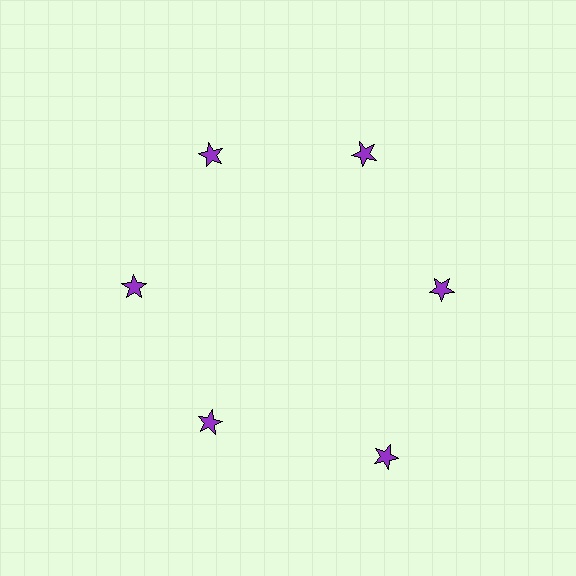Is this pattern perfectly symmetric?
No. The 6 purple stars are arranged in a ring, but one element near the 5 o'clock position is pushed outward from the center, breaking the 6-fold rotational symmetry.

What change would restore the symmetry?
The symmetry would be restored by moving it inward, back onto the ring so that all 6 stars sit at equal angles and equal distance from the center.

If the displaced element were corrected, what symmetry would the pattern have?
It would have 6-fold rotational symmetry — the pattern would map onto itself every 60 degrees.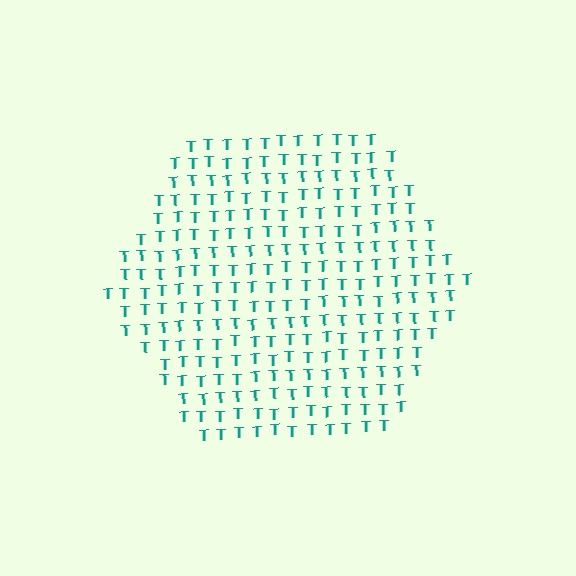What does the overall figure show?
The overall figure shows a hexagon.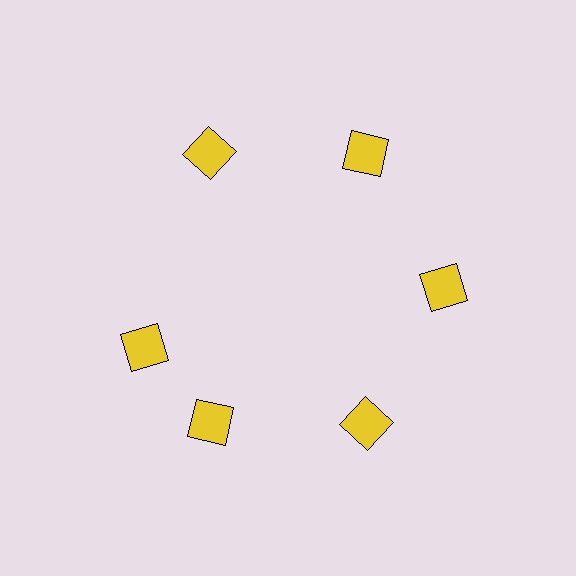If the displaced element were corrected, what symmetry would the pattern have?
It would have 6-fold rotational symmetry — the pattern would map onto itself every 60 degrees.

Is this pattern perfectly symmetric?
No. The 6 yellow squares are arranged in a ring, but one element near the 9 o'clock position is rotated out of alignment along the ring, breaking the 6-fold rotational symmetry.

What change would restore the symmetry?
The symmetry would be restored by rotating it back into even spacing with its neighbors so that all 6 squares sit at equal angles and equal distance from the center.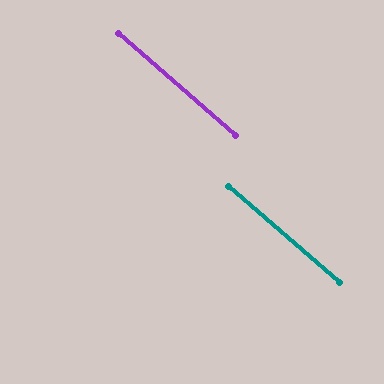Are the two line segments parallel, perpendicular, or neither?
Parallel — their directions differ by only 0.6°.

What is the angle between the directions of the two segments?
Approximately 1 degree.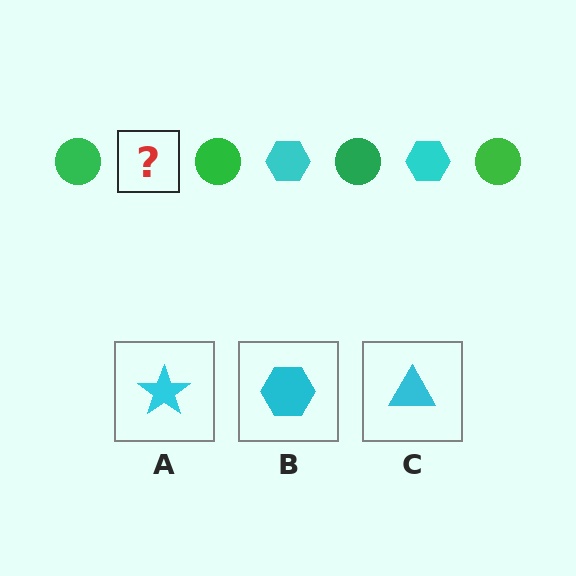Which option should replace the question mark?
Option B.